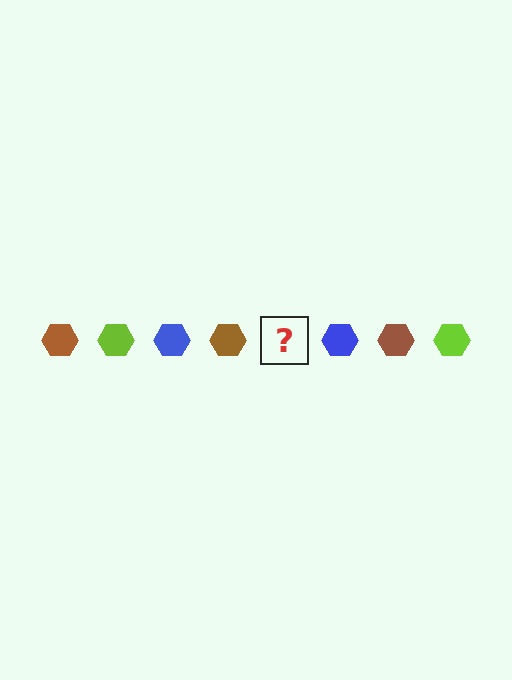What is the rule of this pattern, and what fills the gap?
The rule is that the pattern cycles through brown, lime, blue hexagons. The gap should be filled with a lime hexagon.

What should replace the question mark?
The question mark should be replaced with a lime hexagon.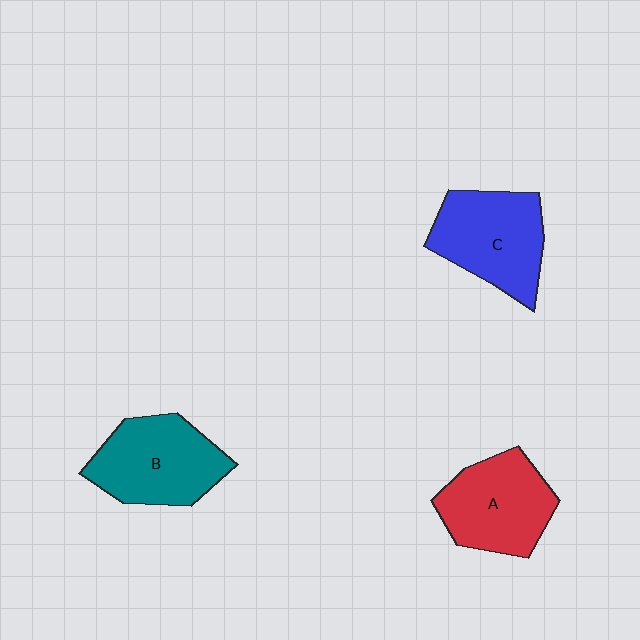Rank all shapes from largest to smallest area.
From largest to smallest: B (teal), C (blue), A (red).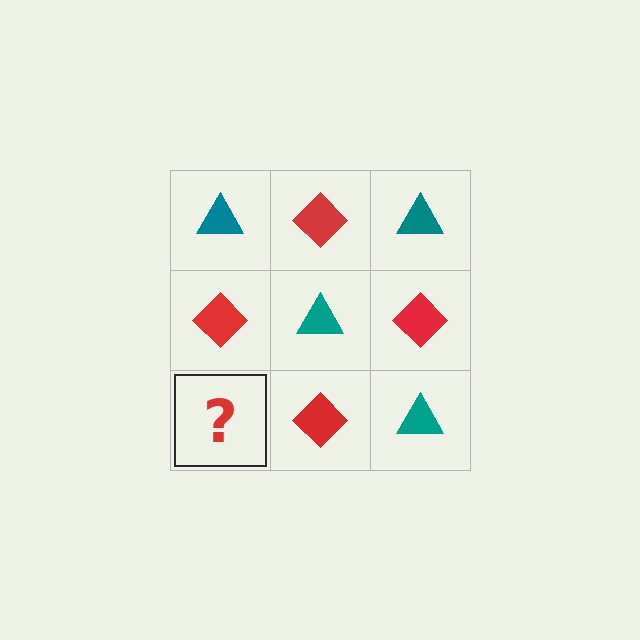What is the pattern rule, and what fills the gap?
The rule is that it alternates teal triangle and red diamond in a checkerboard pattern. The gap should be filled with a teal triangle.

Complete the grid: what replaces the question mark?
The question mark should be replaced with a teal triangle.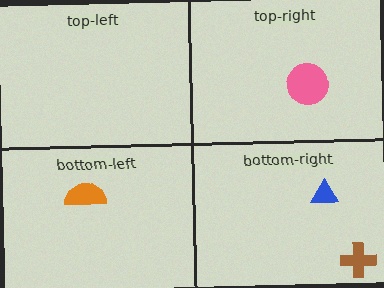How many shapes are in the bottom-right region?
2.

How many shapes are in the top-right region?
1.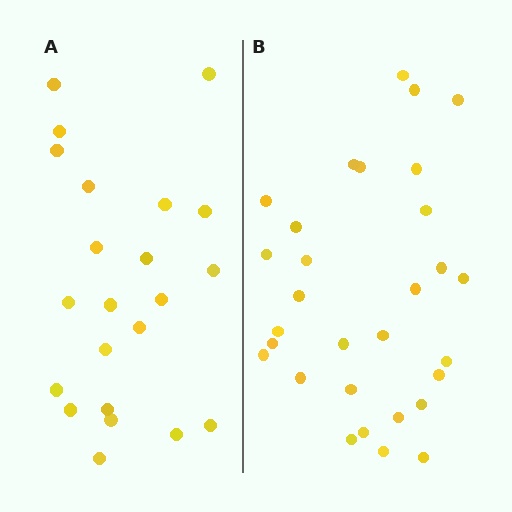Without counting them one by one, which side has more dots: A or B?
Region B (the right region) has more dots.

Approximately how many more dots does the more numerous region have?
Region B has roughly 8 or so more dots than region A.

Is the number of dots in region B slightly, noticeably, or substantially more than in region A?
Region B has noticeably more, but not dramatically so. The ratio is roughly 1.4 to 1.